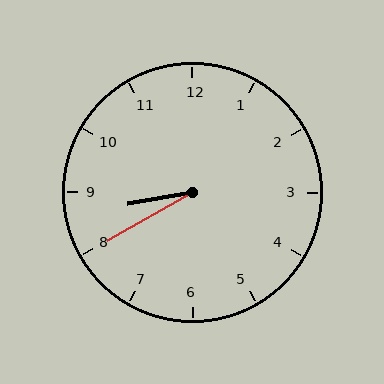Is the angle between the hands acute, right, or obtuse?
It is acute.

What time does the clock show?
8:40.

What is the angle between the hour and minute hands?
Approximately 20 degrees.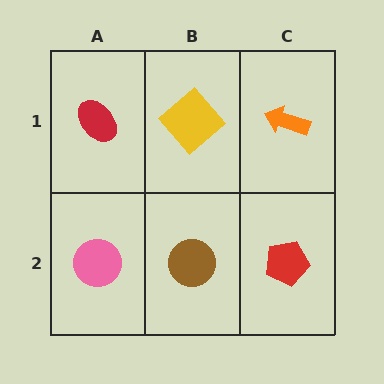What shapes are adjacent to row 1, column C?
A red pentagon (row 2, column C), a yellow diamond (row 1, column B).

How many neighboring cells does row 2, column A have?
2.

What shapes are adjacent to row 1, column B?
A brown circle (row 2, column B), a red ellipse (row 1, column A), an orange arrow (row 1, column C).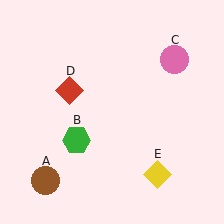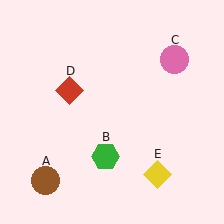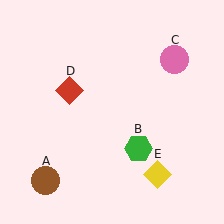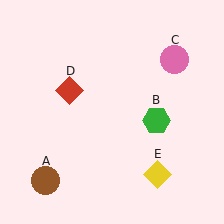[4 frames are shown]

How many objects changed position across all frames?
1 object changed position: green hexagon (object B).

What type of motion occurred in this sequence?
The green hexagon (object B) rotated counterclockwise around the center of the scene.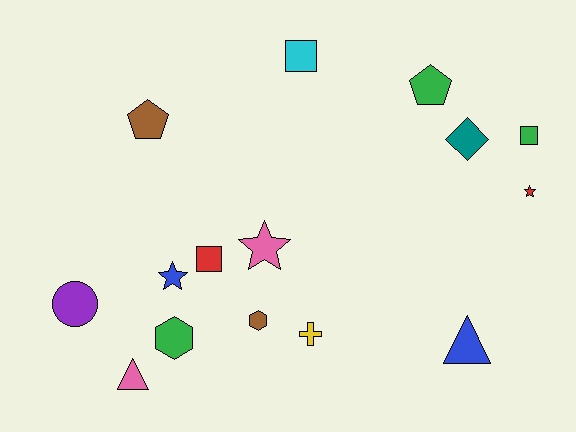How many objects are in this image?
There are 15 objects.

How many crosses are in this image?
There is 1 cross.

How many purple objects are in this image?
There is 1 purple object.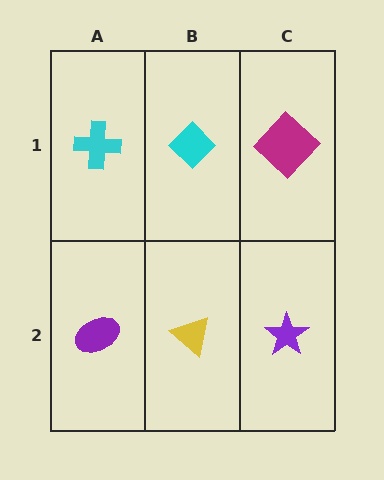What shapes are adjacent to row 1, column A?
A purple ellipse (row 2, column A), a cyan diamond (row 1, column B).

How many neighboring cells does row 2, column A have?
2.